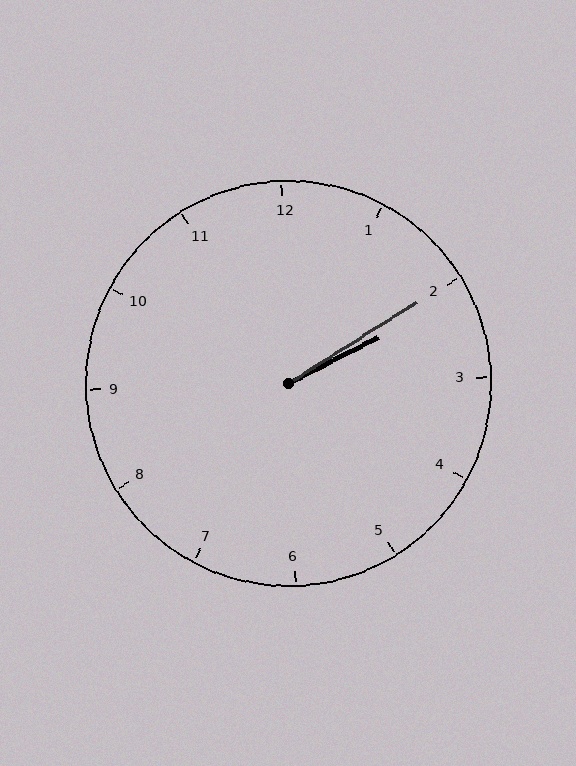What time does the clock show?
2:10.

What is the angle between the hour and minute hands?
Approximately 5 degrees.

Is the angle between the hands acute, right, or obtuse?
It is acute.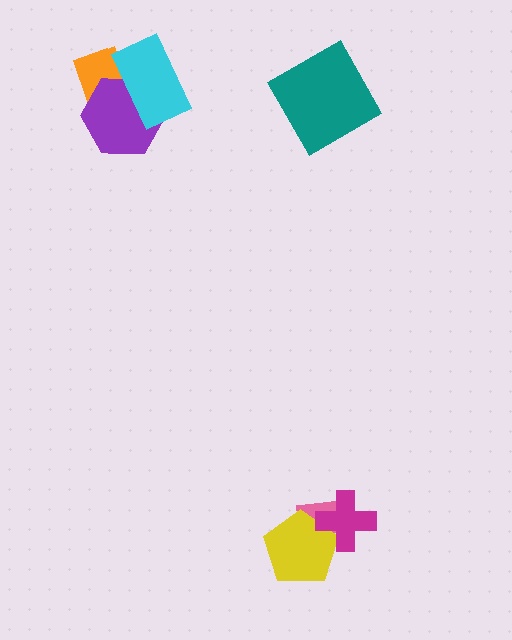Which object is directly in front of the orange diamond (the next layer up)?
The purple hexagon is directly in front of the orange diamond.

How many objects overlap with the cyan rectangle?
2 objects overlap with the cyan rectangle.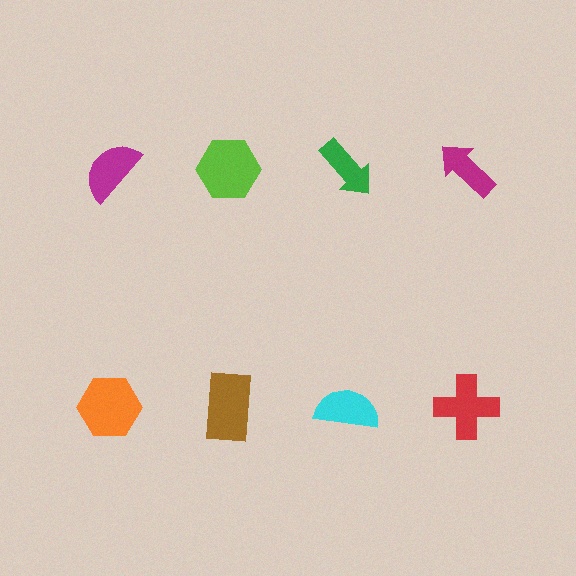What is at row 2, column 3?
A cyan semicircle.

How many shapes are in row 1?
4 shapes.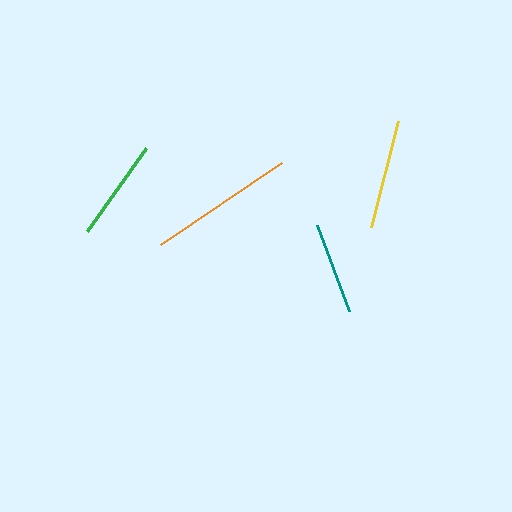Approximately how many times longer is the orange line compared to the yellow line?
The orange line is approximately 1.3 times the length of the yellow line.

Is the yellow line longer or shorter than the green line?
The yellow line is longer than the green line.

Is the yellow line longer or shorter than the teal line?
The yellow line is longer than the teal line.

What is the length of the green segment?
The green segment is approximately 101 pixels long.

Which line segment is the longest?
The orange line is the longest at approximately 147 pixels.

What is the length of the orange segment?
The orange segment is approximately 147 pixels long.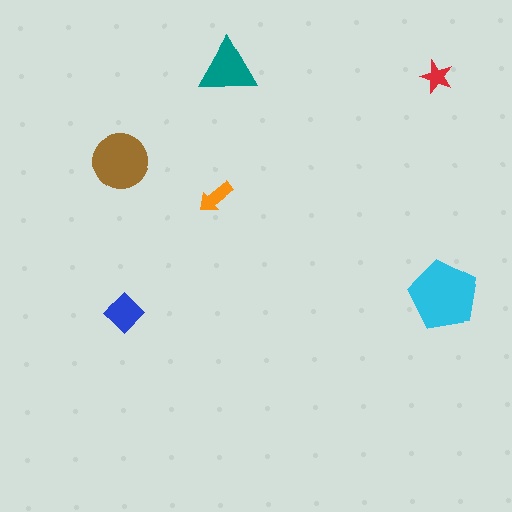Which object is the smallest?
The red star.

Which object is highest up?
The teal triangle is topmost.